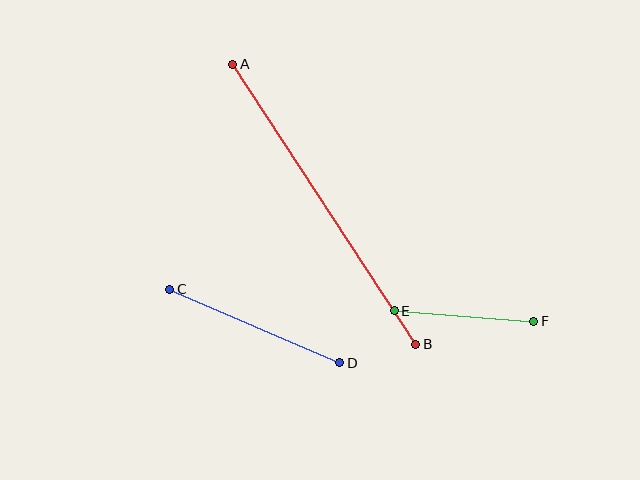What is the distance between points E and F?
The distance is approximately 140 pixels.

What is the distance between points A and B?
The distance is approximately 335 pixels.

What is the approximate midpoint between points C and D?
The midpoint is at approximately (255, 326) pixels.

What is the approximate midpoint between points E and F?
The midpoint is at approximately (464, 316) pixels.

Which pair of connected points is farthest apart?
Points A and B are farthest apart.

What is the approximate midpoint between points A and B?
The midpoint is at approximately (324, 204) pixels.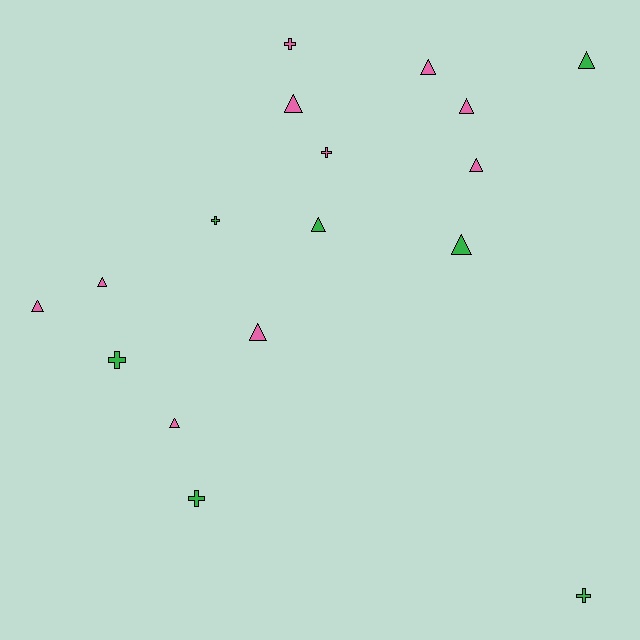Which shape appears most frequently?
Triangle, with 11 objects.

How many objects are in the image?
There are 17 objects.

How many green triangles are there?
There are 3 green triangles.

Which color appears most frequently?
Pink, with 10 objects.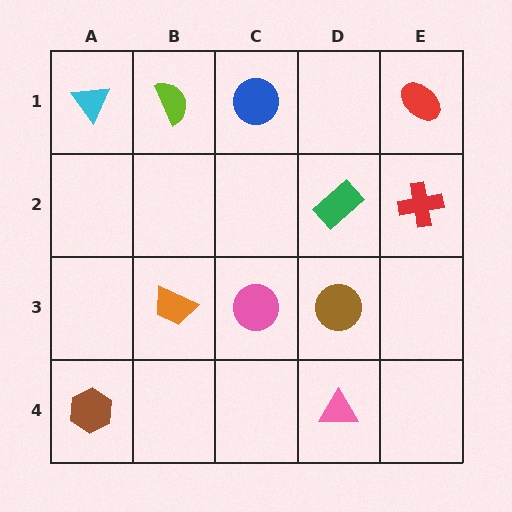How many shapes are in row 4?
2 shapes.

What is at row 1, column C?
A blue circle.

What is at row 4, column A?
A brown hexagon.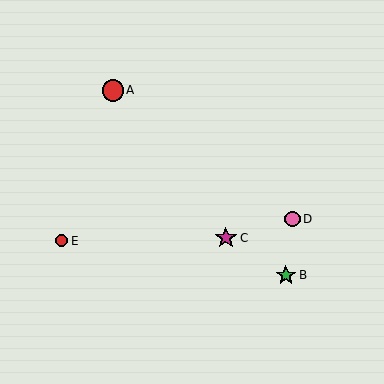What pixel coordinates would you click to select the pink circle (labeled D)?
Click at (293, 219) to select the pink circle D.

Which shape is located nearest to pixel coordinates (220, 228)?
The magenta star (labeled C) at (226, 238) is nearest to that location.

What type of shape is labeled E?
Shape E is a red circle.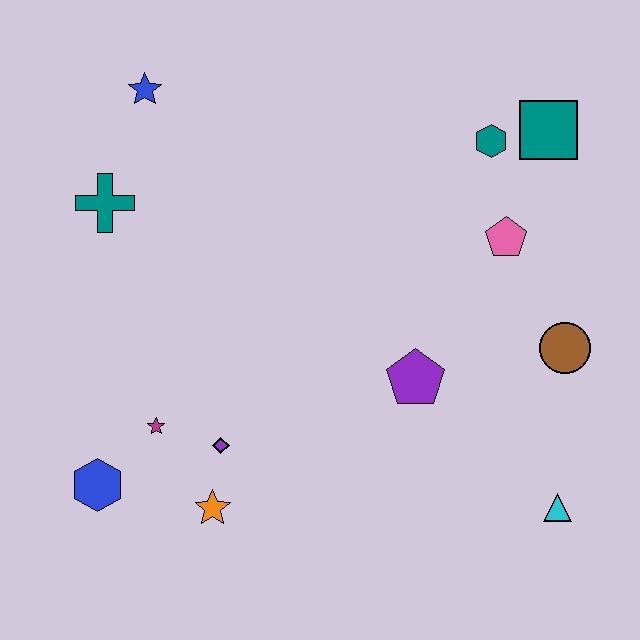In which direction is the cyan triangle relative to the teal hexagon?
The cyan triangle is below the teal hexagon.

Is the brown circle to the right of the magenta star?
Yes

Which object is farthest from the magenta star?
The teal square is farthest from the magenta star.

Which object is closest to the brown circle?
The pink pentagon is closest to the brown circle.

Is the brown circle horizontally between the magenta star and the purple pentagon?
No